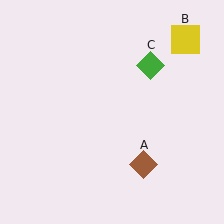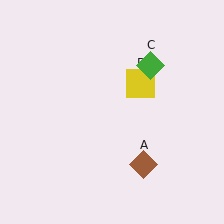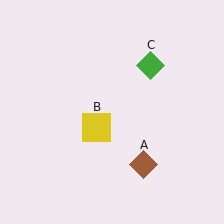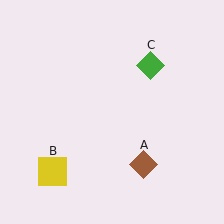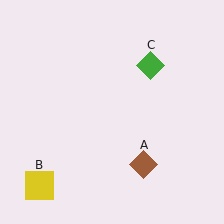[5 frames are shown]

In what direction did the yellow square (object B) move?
The yellow square (object B) moved down and to the left.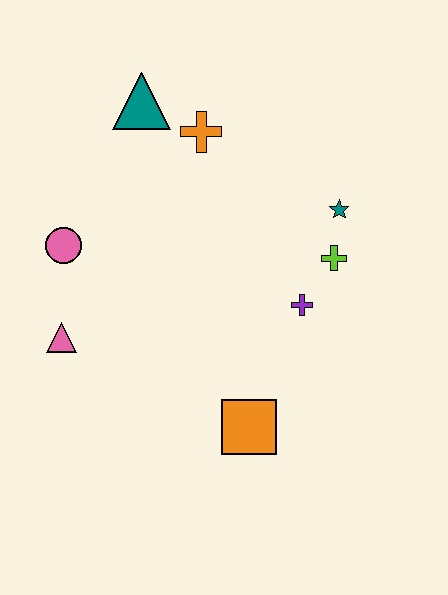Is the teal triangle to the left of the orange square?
Yes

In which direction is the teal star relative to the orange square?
The teal star is above the orange square.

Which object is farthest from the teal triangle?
The orange square is farthest from the teal triangle.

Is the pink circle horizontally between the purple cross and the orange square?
No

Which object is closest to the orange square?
The purple cross is closest to the orange square.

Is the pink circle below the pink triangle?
No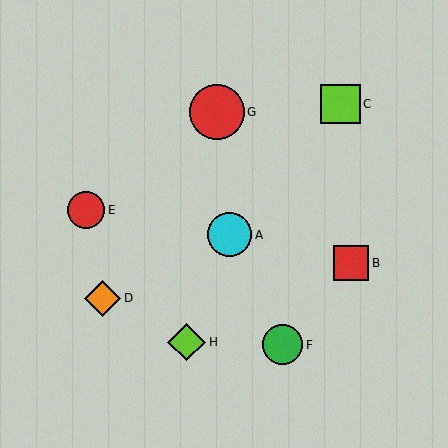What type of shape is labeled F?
Shape F is a green circle.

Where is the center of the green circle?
The center of the green circle is at (283, 345).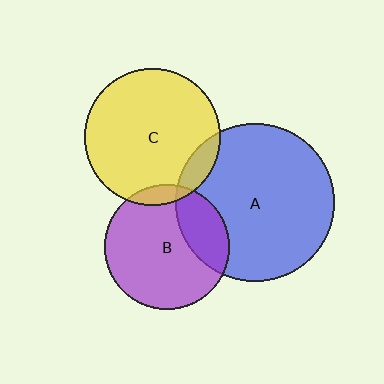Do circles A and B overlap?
Yes.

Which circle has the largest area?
Circle A (blue).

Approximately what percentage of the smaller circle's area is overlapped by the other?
Approximately 25%.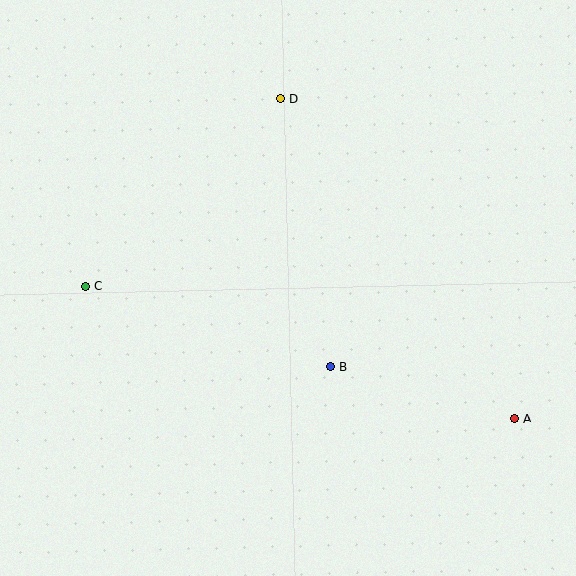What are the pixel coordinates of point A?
Point A is at (514, 419).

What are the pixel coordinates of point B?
Point B is at (330, 367).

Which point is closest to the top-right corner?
Point D is closest to the top-right corner.